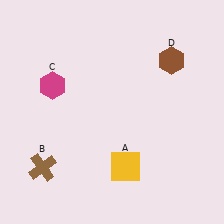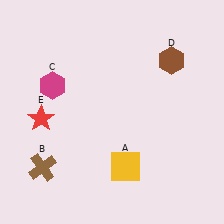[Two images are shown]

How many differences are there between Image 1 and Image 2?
There is 1 difference between the two images.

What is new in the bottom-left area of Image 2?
A red star (E) was added in the bottom-left area of Image 2.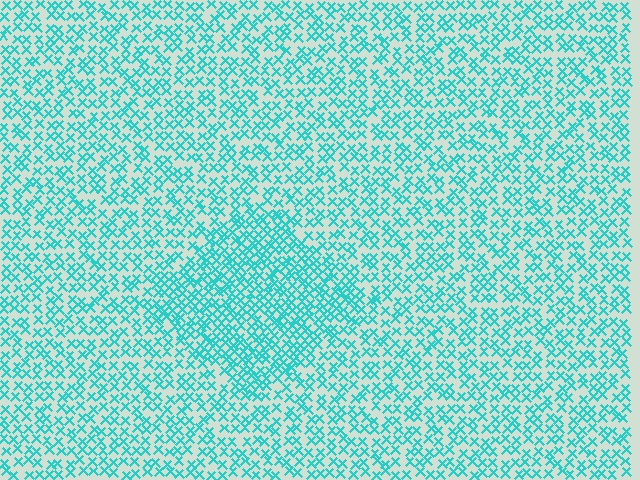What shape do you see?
I see a diamond.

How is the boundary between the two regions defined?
The boundary is defined by a change in element density (approximately 1.6x ratio). All elements are the same color, size, and shape.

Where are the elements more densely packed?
The elements are more densely packed inside the diamond boundary.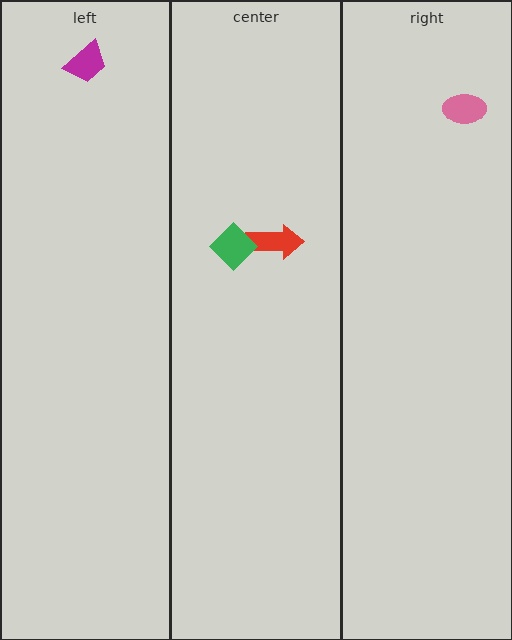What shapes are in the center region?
The red arrow, the green diamond.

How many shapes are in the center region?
2.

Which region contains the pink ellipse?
The right region.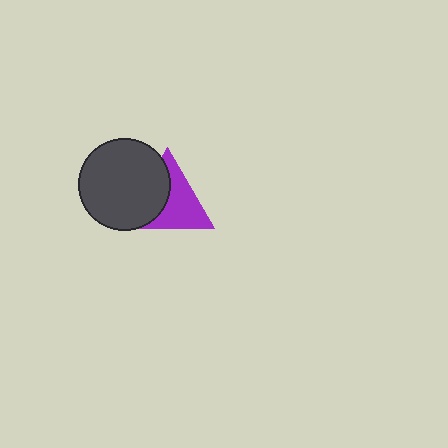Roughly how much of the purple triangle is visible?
About half of it is visible (roughly 57%).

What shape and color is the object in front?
The object in front is a dark gray circle.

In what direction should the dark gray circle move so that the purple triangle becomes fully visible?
The dark gray circle should move left. That is the shortest direction to clear the overlap and leave the purple triangle fully visible.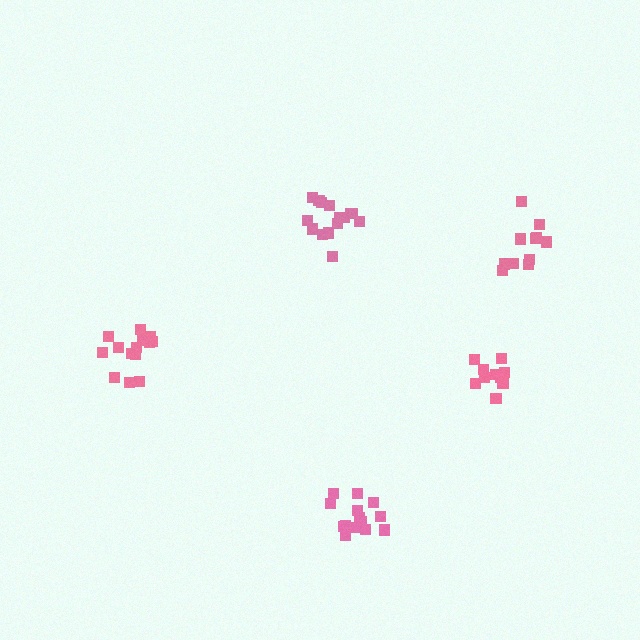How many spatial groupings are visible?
There are 5 spatial groupings.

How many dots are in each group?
Group 1: 15 dots, Group 2: 15 dots, Group 3: 14 dots, Group 4: 11 dots, Group 5: 10 dots (65 total).